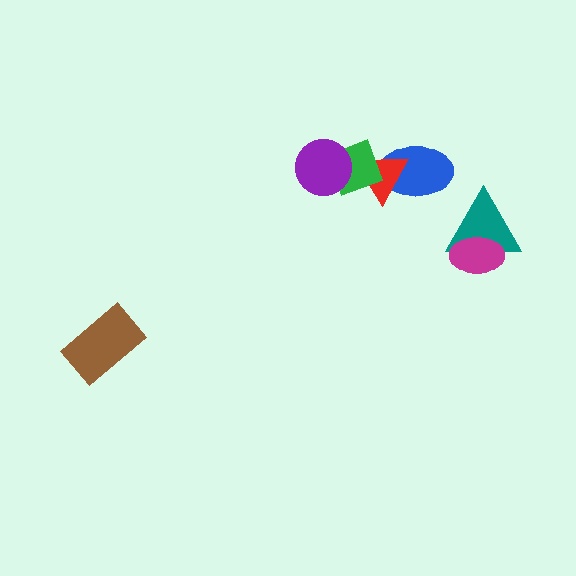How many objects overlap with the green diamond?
3 objects overlap with the green diamond.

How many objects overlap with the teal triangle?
1 object overlaps with the teal triangle.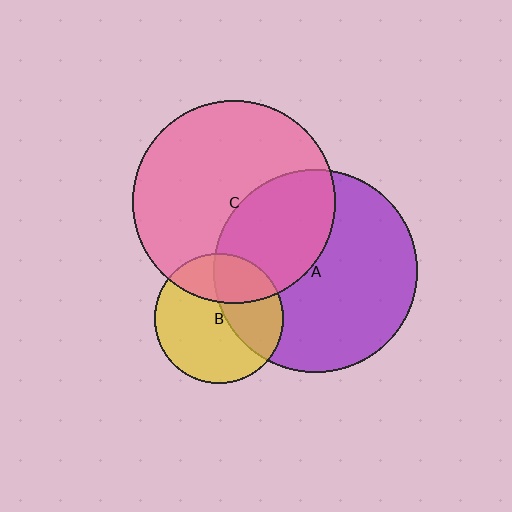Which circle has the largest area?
Circle A (purple).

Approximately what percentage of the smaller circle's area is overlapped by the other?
Approximately 35%.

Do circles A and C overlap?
Yes.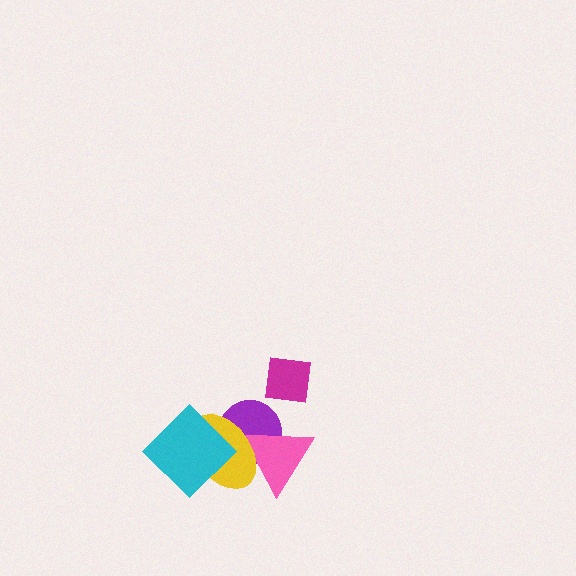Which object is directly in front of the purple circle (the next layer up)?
The pink triangle is directly in front of the purple circle.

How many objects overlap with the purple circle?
3 objects overlap with the purple circle.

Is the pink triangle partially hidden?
Yes, it is partially covered by another shape.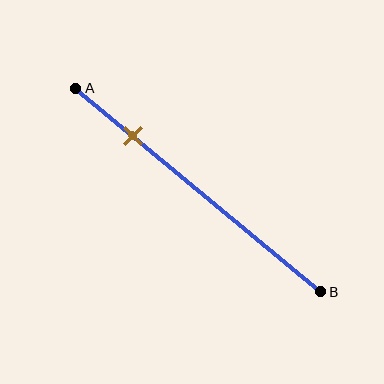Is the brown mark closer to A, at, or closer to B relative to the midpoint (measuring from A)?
The brown mark is closer to point A than the midpoint of segment AB.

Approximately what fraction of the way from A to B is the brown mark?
The brown mark is approximately 25% of the way from A to B.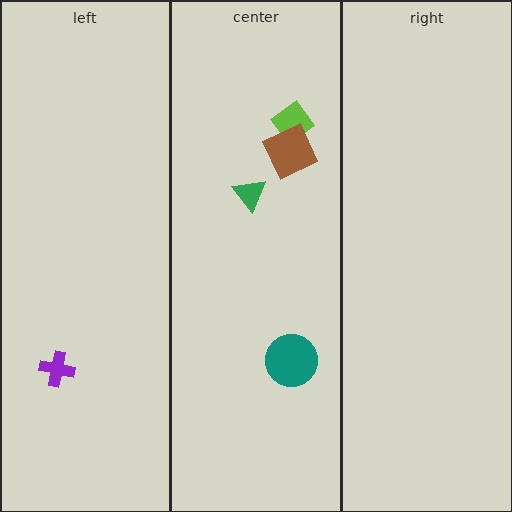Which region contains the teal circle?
The center region.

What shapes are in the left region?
The purple cross.